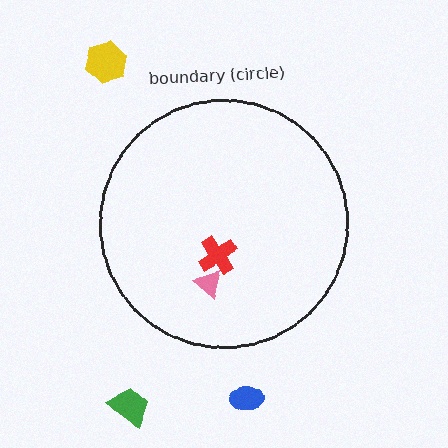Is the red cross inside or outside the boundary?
Inside.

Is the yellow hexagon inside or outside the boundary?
Outside.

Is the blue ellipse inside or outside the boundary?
Outside.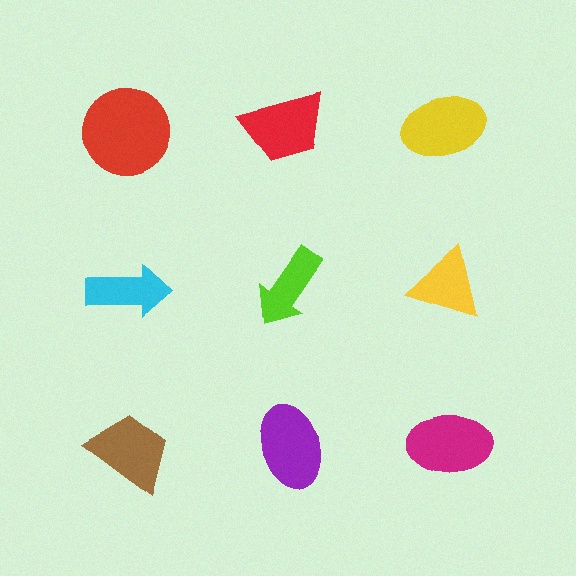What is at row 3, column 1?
A brown trapezoid.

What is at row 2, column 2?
A lime arrow.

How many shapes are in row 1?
3 shapes.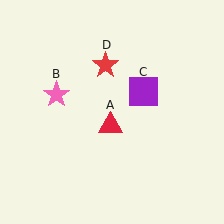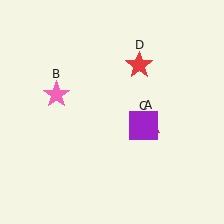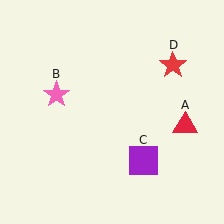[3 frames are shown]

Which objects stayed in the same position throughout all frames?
Pink star (object B) remained stationary.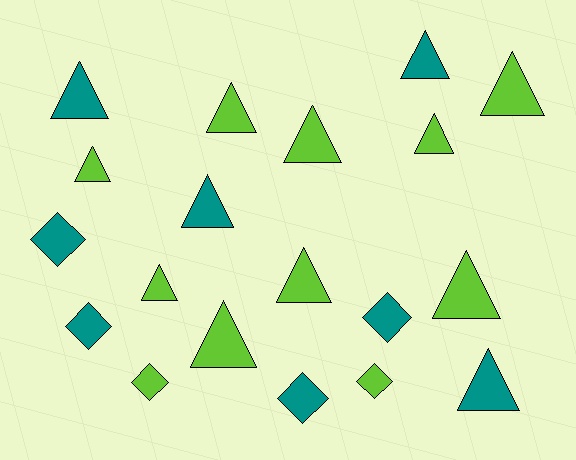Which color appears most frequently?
Lime, with 11 objects.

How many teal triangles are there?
There are 4 teal triangles.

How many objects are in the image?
There are 19 objects.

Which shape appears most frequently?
Triangle, with 13 objects.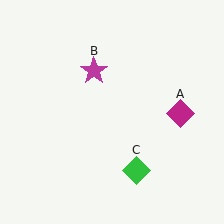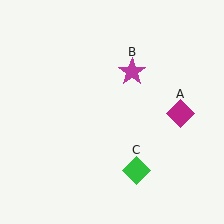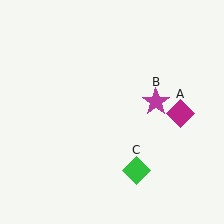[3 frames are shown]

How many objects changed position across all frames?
1 object changed position: magenta star (object B).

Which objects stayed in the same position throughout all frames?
Magenta diamond (object A) and green diamond (object C) remained stationary.